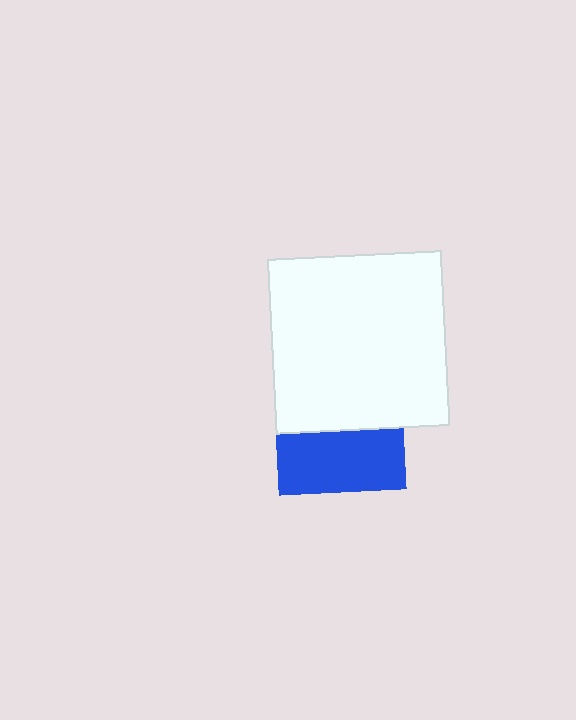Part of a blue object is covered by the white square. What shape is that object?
It is a square.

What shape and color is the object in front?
The object in front is a white square.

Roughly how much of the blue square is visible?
About half of it is visible (roughly 48%).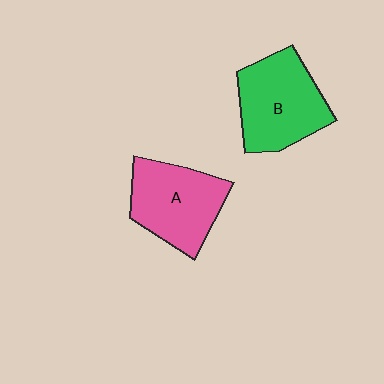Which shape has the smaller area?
Shape A (pink).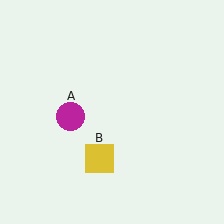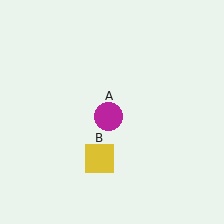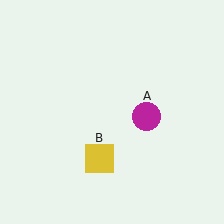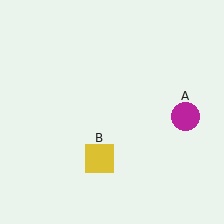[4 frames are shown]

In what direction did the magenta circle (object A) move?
The magenta circle (object A) moved right.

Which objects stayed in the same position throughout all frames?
Yellow square (object B) remained stationary.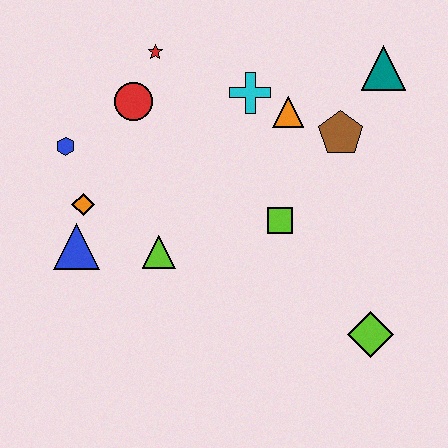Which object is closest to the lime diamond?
The lime square is closest to the lime diamond.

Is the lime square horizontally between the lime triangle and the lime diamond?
Yes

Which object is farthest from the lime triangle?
The teal triangle is farthest from the lime triangle.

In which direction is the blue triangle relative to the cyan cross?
The blue triangle is to the left of the cyan cross.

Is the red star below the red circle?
No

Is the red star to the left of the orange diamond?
No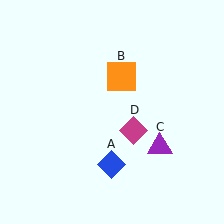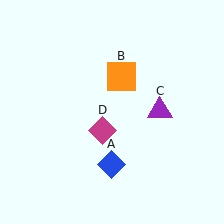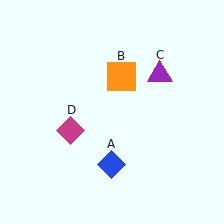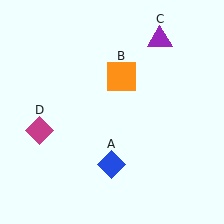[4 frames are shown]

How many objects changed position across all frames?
2 objects changed position: purple triangle (object C), magenta diamond (object D).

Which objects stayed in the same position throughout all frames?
Blue diamond (object A) and orange square (object B) remained stationary.